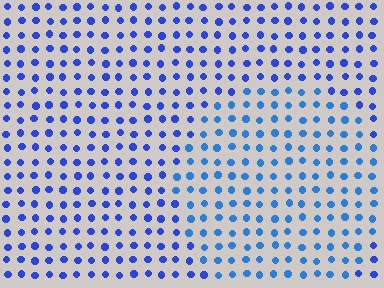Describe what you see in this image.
The image is filled with small blue elements in a uniform arrangement. A circle-shaped region is visible where the elements are tinted to a slightly different hue, forming a subtle color boundary.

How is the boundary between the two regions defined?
The boundary is defined purely by a slight shift in hue (about 21 degrees). Spacing, size, and orientation are identical on both sides.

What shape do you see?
I see a circle.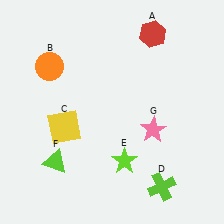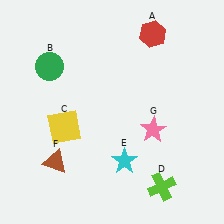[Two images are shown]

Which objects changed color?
B changed from orange to green. E changed from lime to cyan. F changed from lime to brown.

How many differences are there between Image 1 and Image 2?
There are 3 differences between the two images.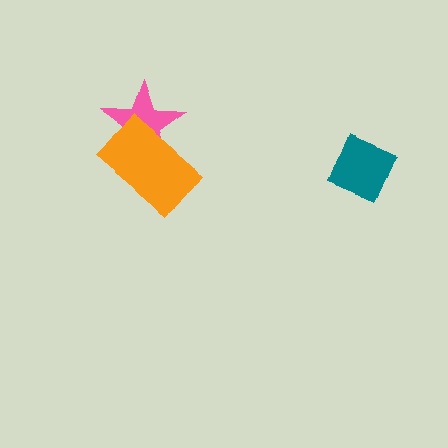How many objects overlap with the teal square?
0 objects overlap with the teal square.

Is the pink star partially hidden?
Yes, it is partially covered by another shape.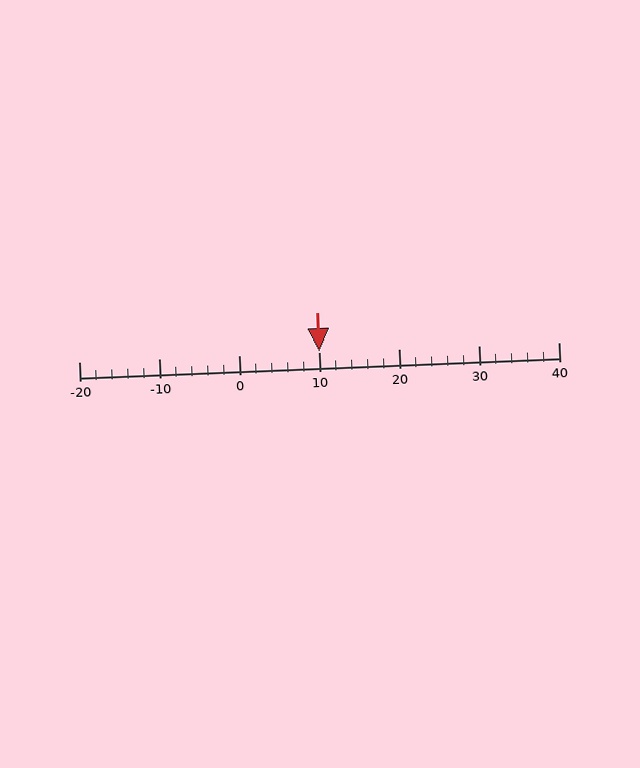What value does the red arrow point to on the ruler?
The red arrow points to approximately 10.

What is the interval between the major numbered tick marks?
The major tick marks are spaced 10 units apart.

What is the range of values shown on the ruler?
The ruler shows values from -20 to 40.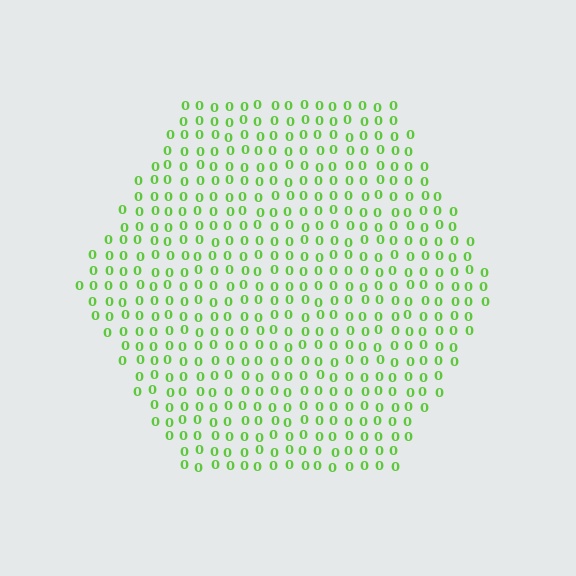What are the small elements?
The small elements are digit 0's.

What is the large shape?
The large shape is a hexagon.